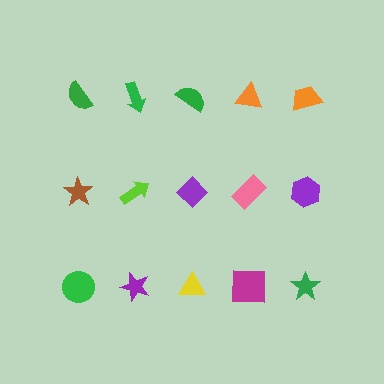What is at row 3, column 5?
A green star.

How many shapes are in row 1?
5 shapes.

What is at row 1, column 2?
A green arrow.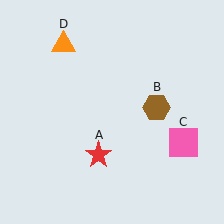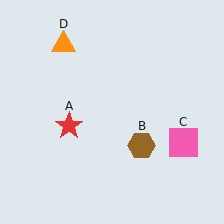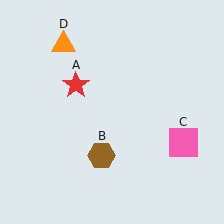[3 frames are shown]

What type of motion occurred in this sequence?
The red star (object A), brown hexagon (object B) rotated clockwise around the center of the scene.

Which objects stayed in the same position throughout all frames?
Pink square (object C) and orange triangle (object D) remained stationary.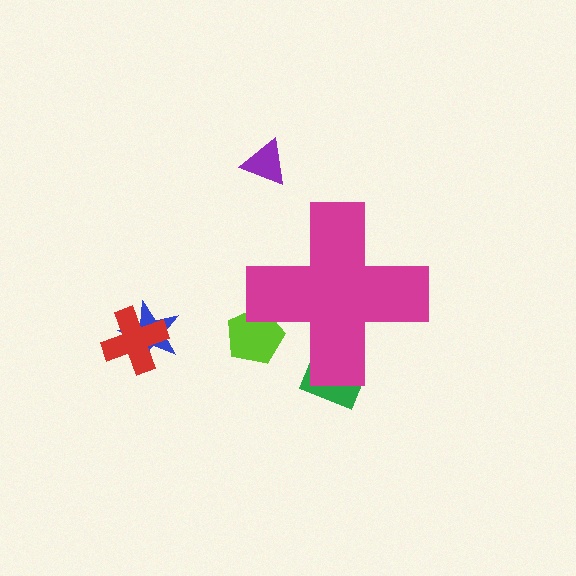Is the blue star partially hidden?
No, the blue star is fully visible.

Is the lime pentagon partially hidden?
Yes, the lime pentagon is partially hidden behind the magenta cross.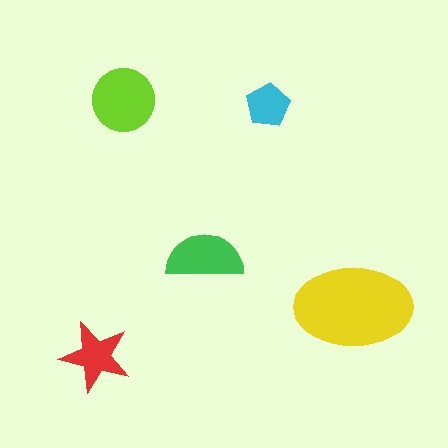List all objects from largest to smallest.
The yellow ellipse, the lime circle, the green semicircle, the red star, the cyan pentagon.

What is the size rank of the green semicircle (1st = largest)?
3rd.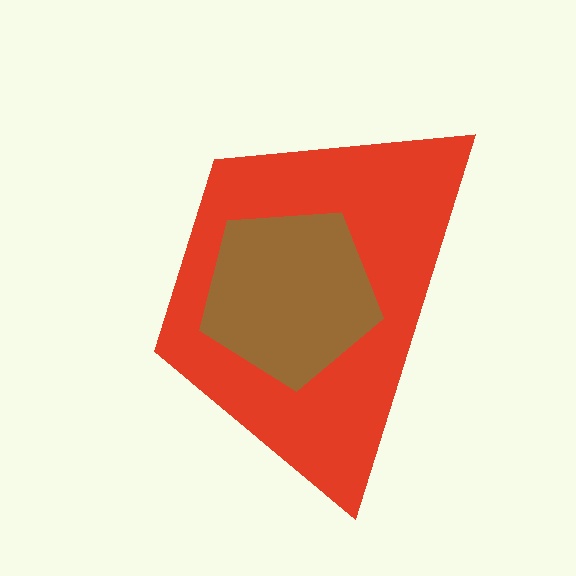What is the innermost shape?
The brown pentagon.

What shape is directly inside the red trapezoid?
The brown pentagon.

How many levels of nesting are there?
2.